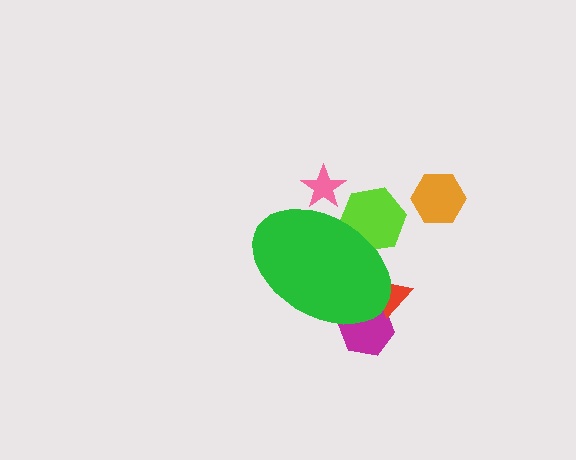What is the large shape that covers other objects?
A green ellipse.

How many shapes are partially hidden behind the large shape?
4 shapes are partially hidden.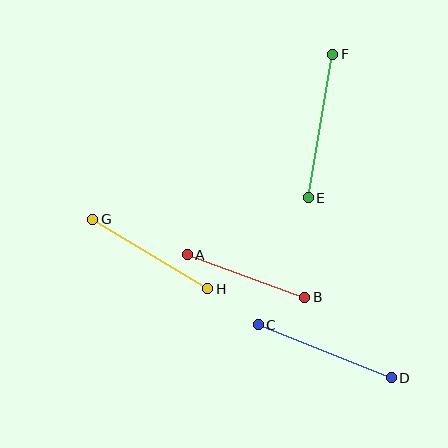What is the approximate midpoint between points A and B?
The midpoint is at approximately (246, 276) pixels.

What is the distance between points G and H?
The distance is approximately 134 pixels.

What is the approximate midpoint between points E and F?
The midpoint is at approximately (320, 126) pixels.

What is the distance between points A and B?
The distance is approximately 125 pixels.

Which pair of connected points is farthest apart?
Points E and F are farthest apart.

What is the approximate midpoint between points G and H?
The midpoint is at approximately (150, 254) pixels.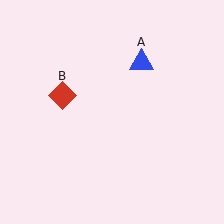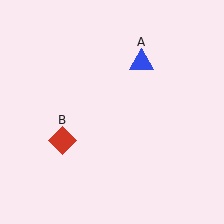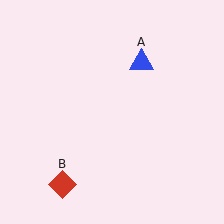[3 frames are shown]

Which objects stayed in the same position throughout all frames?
Blue triangle (object A) remained stationary.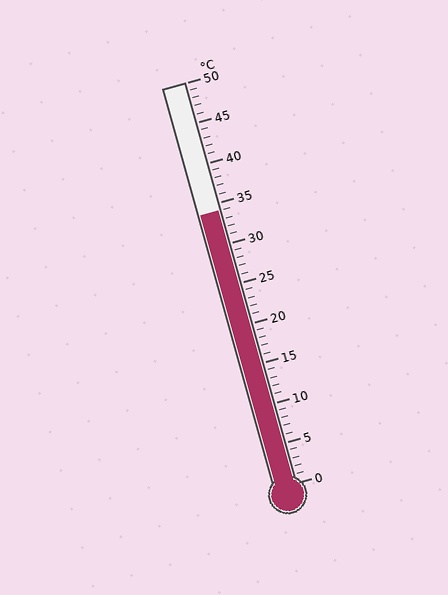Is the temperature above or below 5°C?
The temperature is above 5°C.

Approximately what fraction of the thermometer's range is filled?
The thermometer is filled to approximately 70% of its range.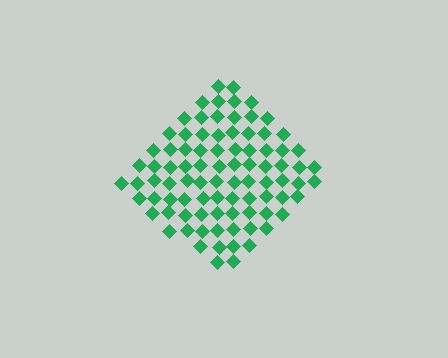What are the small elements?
The small elements are diamonds.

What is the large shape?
The large shape is a diamond.